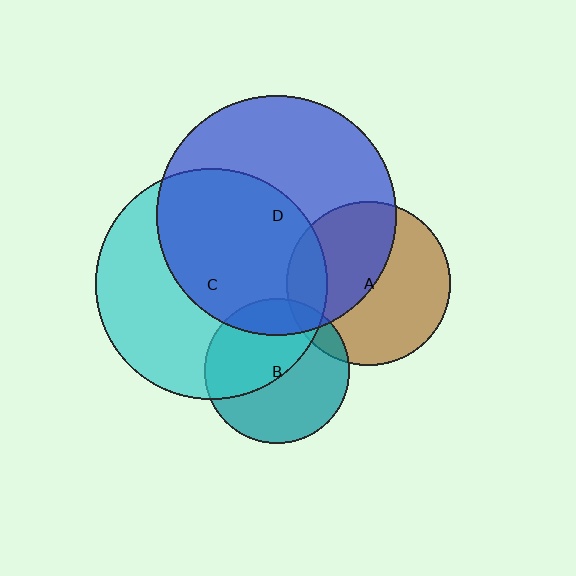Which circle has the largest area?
Circle D (blue).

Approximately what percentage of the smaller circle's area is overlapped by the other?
Approximately 50%.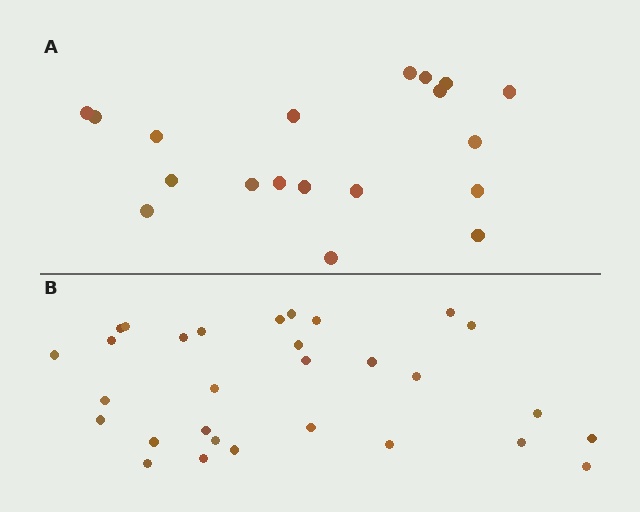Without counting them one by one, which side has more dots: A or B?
Region B (the bottom region) has more dots.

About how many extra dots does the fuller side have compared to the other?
Region B has roughly 12 or so more dots than region A.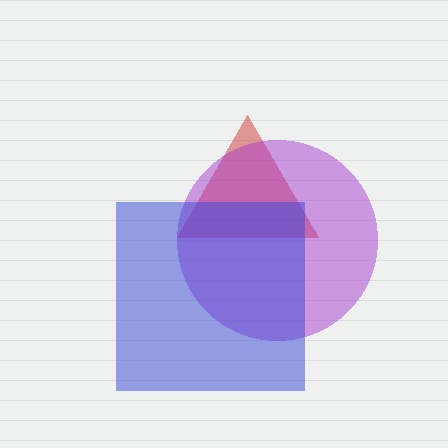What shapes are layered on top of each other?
The layered shapes are: a red triangle, a purple circle, a blue square.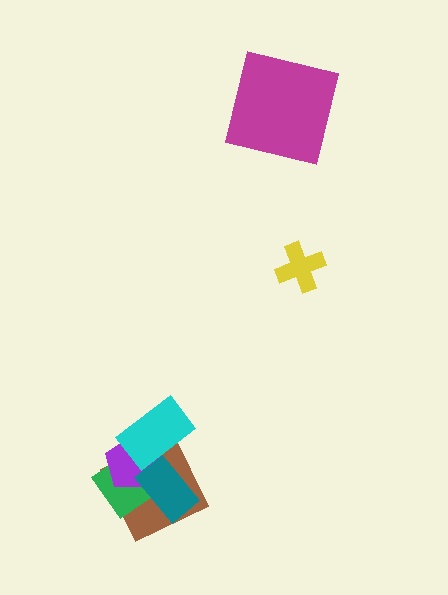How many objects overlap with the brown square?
4 objects overlap with the brown square.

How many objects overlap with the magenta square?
0 objects overlap with the magenta square.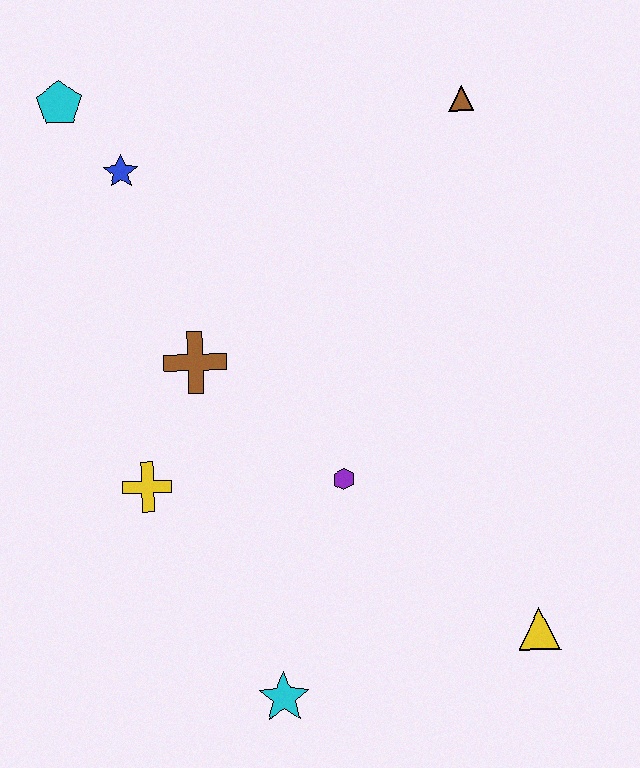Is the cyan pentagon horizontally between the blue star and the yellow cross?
No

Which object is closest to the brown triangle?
The blue star is closest to the brown triangle.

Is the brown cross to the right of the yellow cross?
Yes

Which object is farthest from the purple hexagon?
The cyan pentagon is farthest from the purple hexagon.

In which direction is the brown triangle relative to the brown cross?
The brown triangle is to the right of the brown cross.